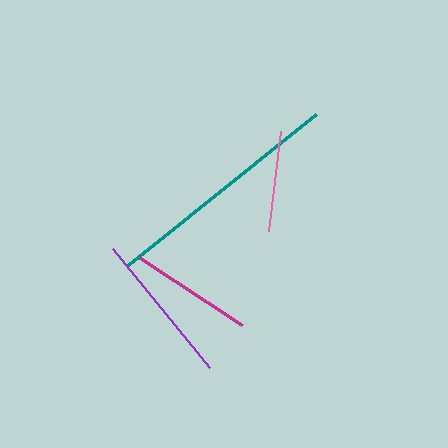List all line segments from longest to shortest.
From longest to shortest: teal, purple, magenta, pink.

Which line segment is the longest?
The teal line is the longest at approximately 241 pixels.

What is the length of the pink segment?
The pink segment is approximately 101 pixels long.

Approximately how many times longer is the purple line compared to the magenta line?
The purple line is approximately 1.3 times the length of the magenta line.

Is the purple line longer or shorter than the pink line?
The purple line is longer than the pink line.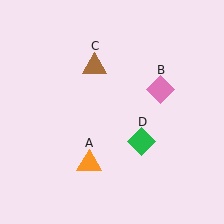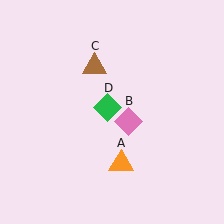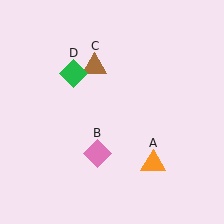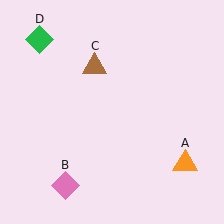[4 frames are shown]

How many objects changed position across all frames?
3 objects changed position: orange triangle (object A), pink diamond (object B), green diamond (object D).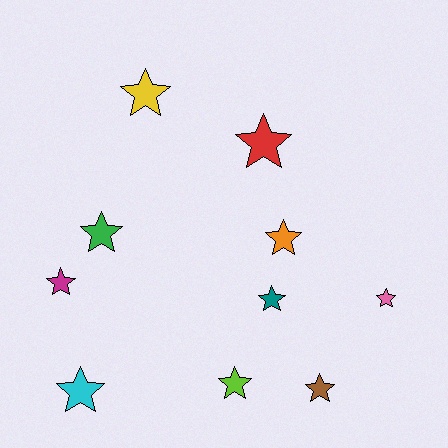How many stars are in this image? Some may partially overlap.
There are 10 stars.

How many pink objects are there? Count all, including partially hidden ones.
There is 1 pink object.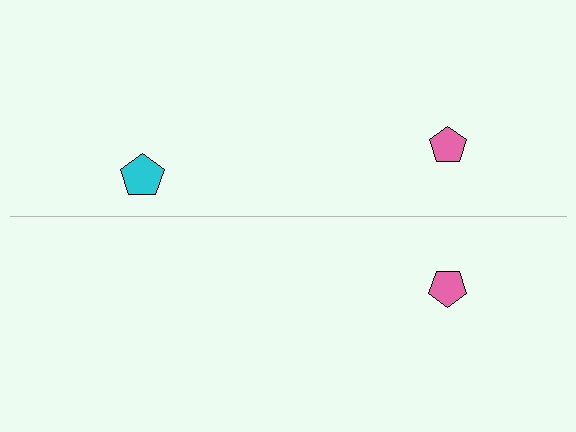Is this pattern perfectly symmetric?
No, the pattern is not perfectly symmetric. A cyan pentagon is missing from the bottom side.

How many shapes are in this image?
There are 3 shapes in this image.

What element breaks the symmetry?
A cyan pentagon is missing from the bottom side.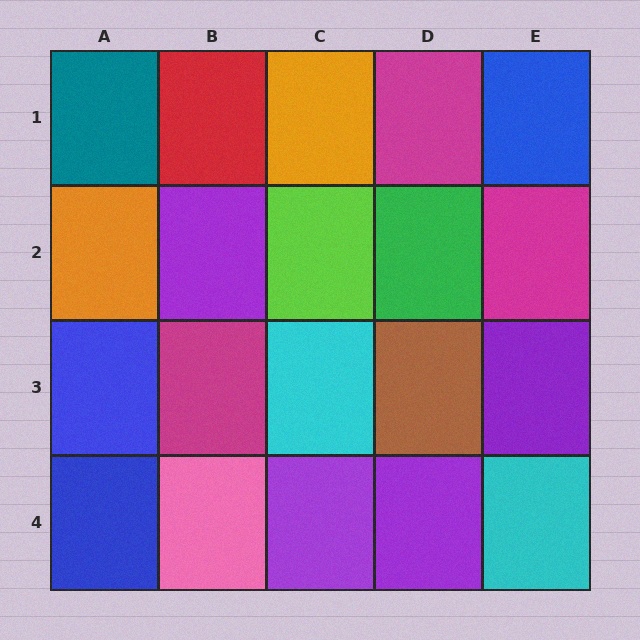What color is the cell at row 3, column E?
Purple.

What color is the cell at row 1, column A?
Teal.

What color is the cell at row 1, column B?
Red.